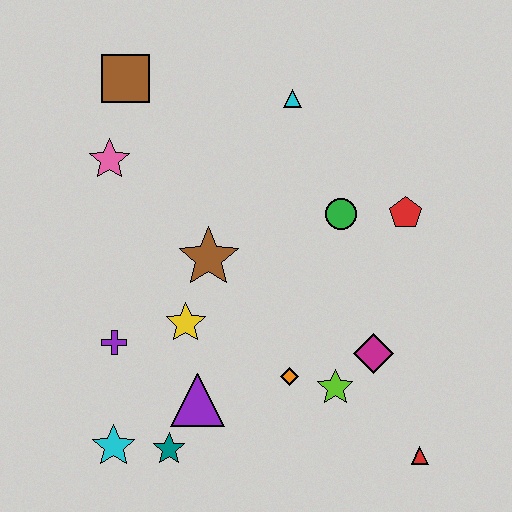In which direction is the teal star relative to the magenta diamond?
The teal star is to the left of the magenta diamond.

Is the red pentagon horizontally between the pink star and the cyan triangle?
No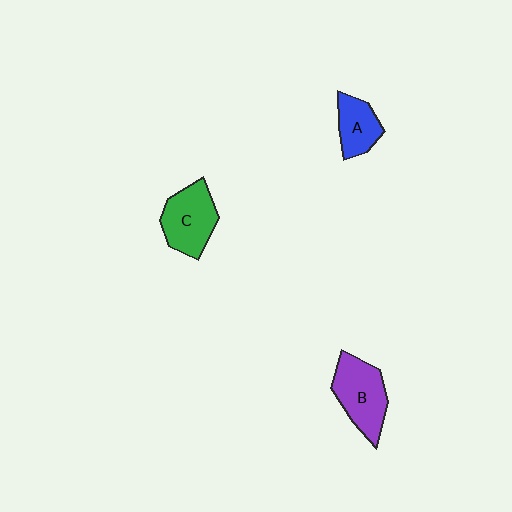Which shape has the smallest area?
Shape A (blue).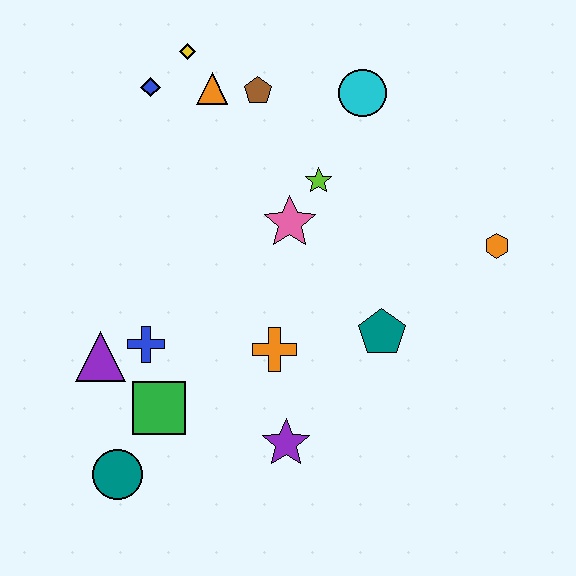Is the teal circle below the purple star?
Yes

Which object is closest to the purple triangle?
The blue cross is closest to the purple triangle.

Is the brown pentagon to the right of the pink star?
No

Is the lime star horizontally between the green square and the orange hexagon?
Yes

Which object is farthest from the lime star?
The teal circle is farthest from the lime star.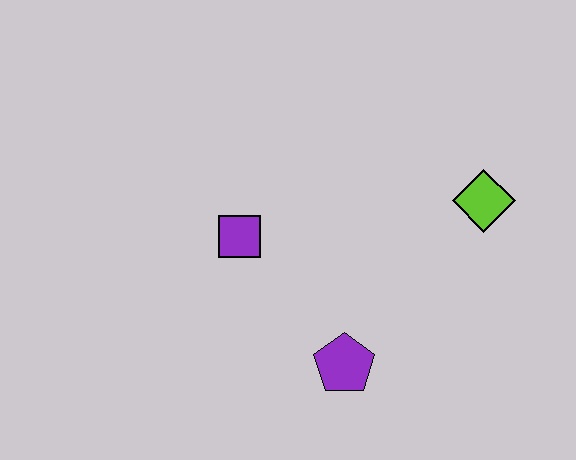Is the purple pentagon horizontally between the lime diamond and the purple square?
Yes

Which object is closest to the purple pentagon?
The purple square is closest to the purple pentagon.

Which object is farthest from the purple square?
The lime diamond is farthest from the purple square.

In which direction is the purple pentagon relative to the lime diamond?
The purple pentagon is below the lime diamond.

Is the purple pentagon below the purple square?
Yes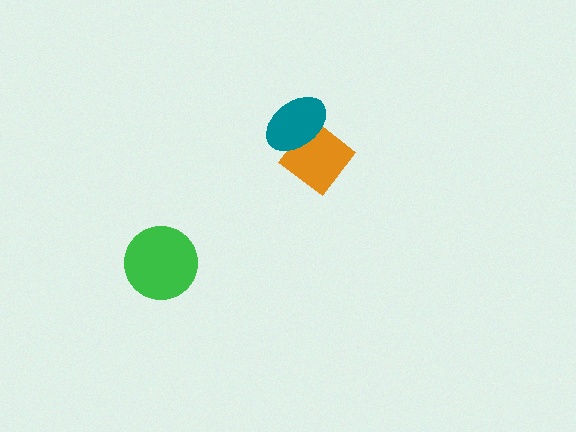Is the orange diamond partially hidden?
Yes, it is partially covered by another shape.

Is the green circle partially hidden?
No, no other shape covers it.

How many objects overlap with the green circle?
0 objects overlap with the green circle.